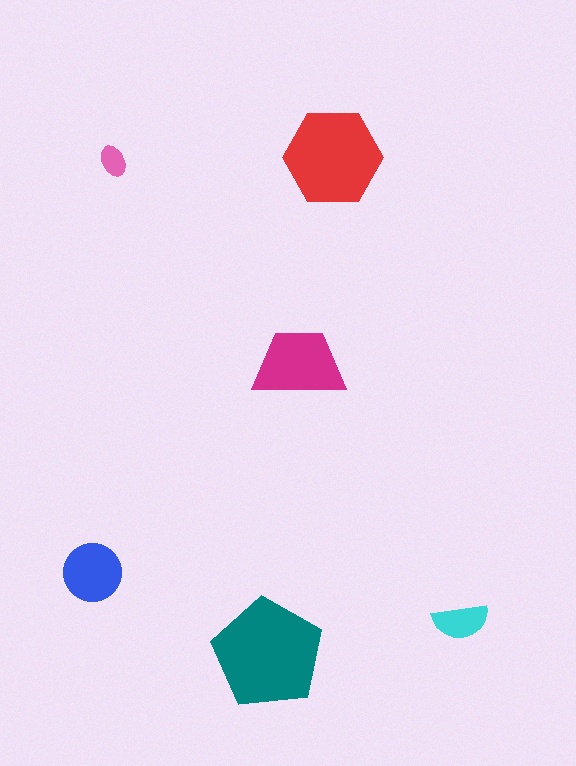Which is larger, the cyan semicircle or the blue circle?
The blue circle.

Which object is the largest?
The teal pentagon.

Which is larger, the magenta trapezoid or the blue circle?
The magenta trapezoid.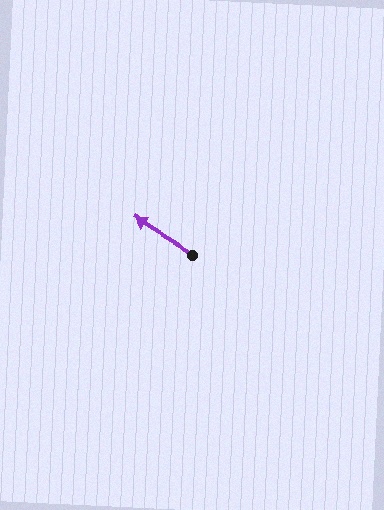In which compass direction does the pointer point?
Northwest.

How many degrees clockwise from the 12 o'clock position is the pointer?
Approximately 301 degrees.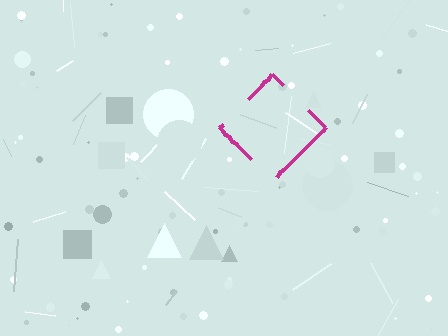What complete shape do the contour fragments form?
The contour fragments form a diamond.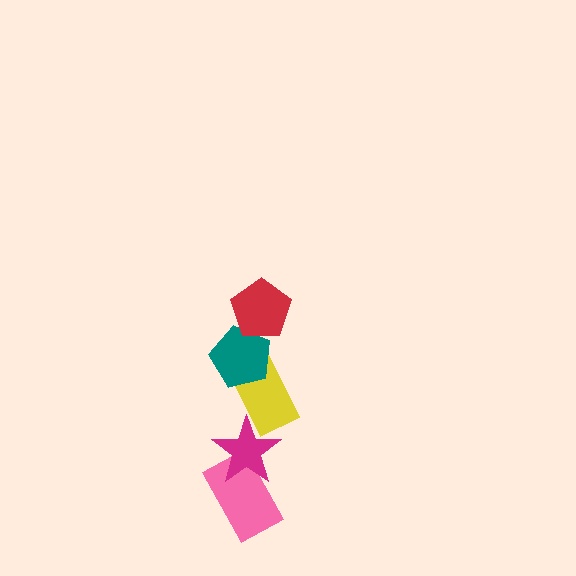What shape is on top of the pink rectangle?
The magenta star is on top of the pink rectangle.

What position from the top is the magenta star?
The magenta star is 4th from the top.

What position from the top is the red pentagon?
The red pentagon is 1st from the top.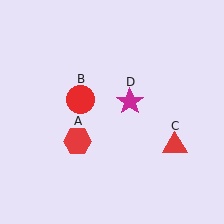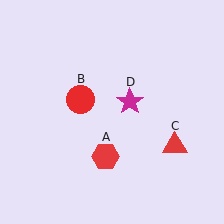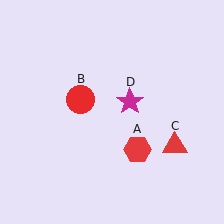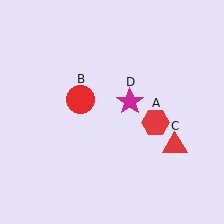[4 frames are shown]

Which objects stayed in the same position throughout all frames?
Red circle (object B) and red triangle (object C) and magenta star (object D) remained stationary.